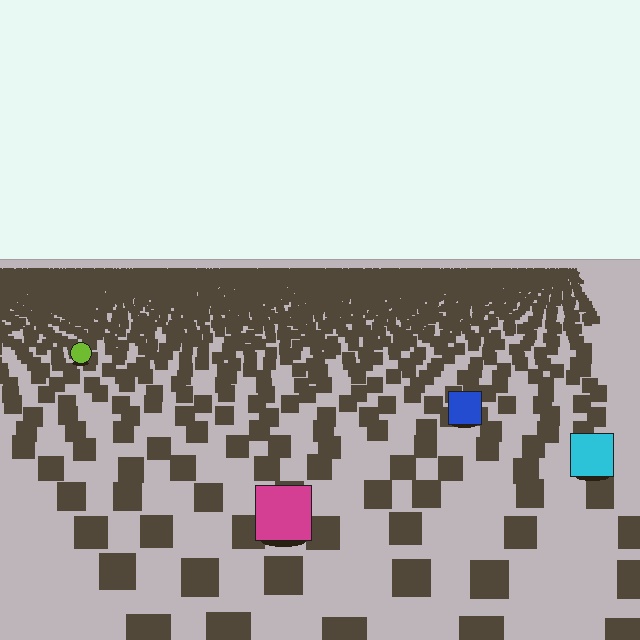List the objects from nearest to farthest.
From nearest to farthest: the magenta square, the cyan square, the blue square, the lime circle.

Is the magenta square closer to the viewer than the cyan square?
Yes. The magenta square is closer — you can tell from the texture gradient: the ground texture is coarser near it.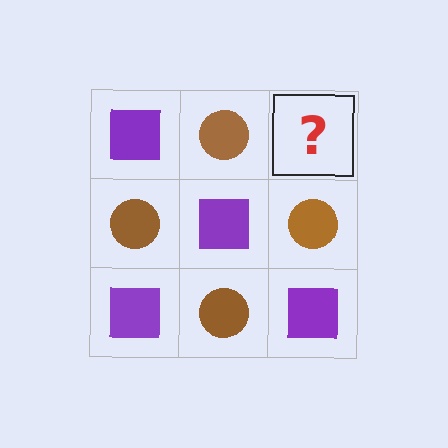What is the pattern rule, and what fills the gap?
The rule is that it alternates purple square and brown circle in a checkerboard pattern. The gap should be filled with a purple square.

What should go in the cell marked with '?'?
The missing cell should contain a purple square.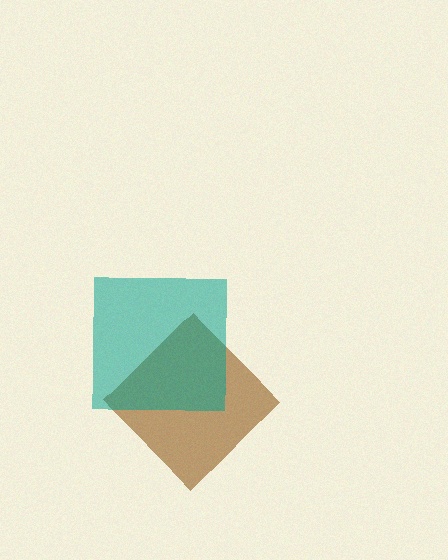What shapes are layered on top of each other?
The layered shapes are: a brown diamond, a teal square.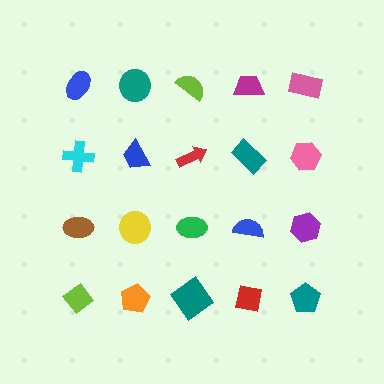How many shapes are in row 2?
5 shapes.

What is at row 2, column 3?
A red arrow.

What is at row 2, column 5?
A pink hexagon.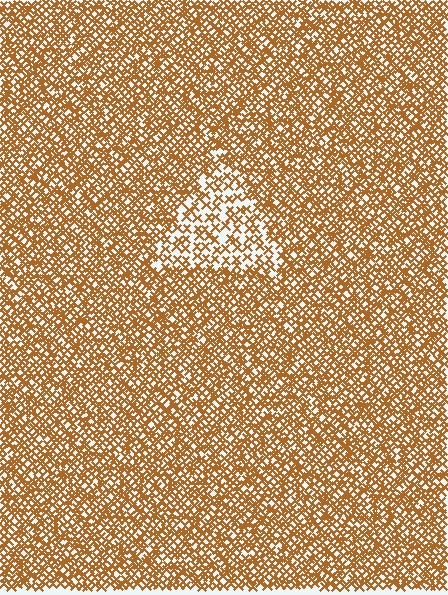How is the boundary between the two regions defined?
The boundary is defined by a change in element density (approximately 2.0x ratio). All elements are the same color, size, and shape.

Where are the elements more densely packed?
The elements are more densely packed outside the triangle boundary.